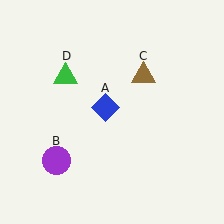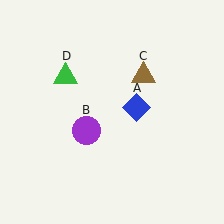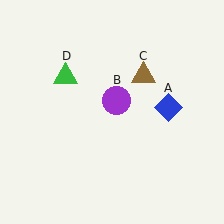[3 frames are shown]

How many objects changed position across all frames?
2 objects changed position: blue diamond (object A), purple circle (object B).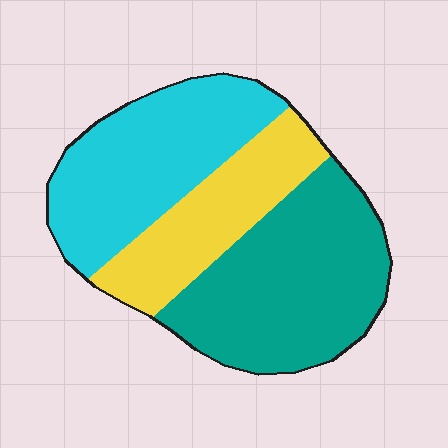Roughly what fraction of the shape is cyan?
Cyan takes up about one third (1/3) of the shape.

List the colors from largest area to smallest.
From largest to smallest: teal, cyan, yellow.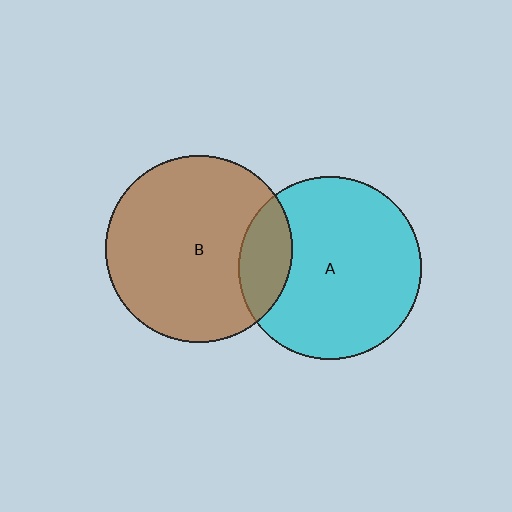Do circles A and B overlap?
Yes.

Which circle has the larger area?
Circle B (brown).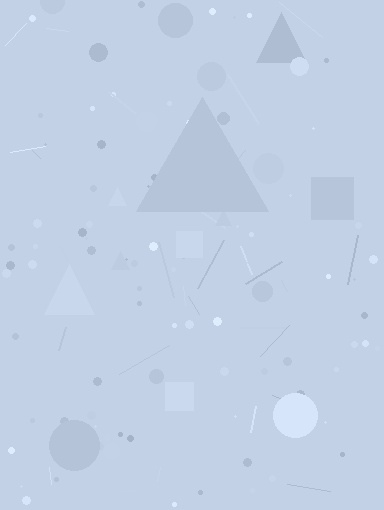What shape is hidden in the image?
A triangle is hidden in the image.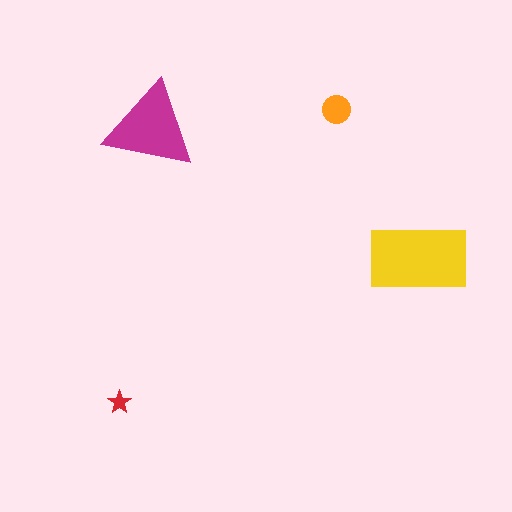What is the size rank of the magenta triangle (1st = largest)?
2nd.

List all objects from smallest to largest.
The red star, the orange circle, the magenta triangle, the yellow rectangle.